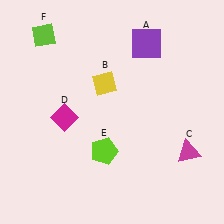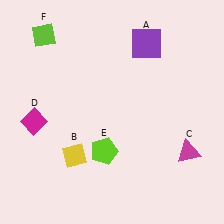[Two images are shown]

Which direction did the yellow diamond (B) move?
The yellow diamond (B) moved down.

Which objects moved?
The objects that moved are: the yellow diamond (B), the magenta diamond (D).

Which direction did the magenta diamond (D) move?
The magenta diamond (D) moved left.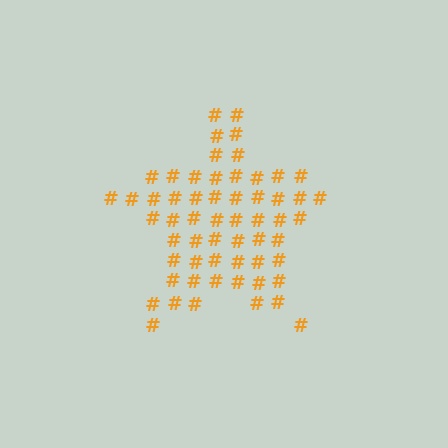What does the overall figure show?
The overall figure shows a star.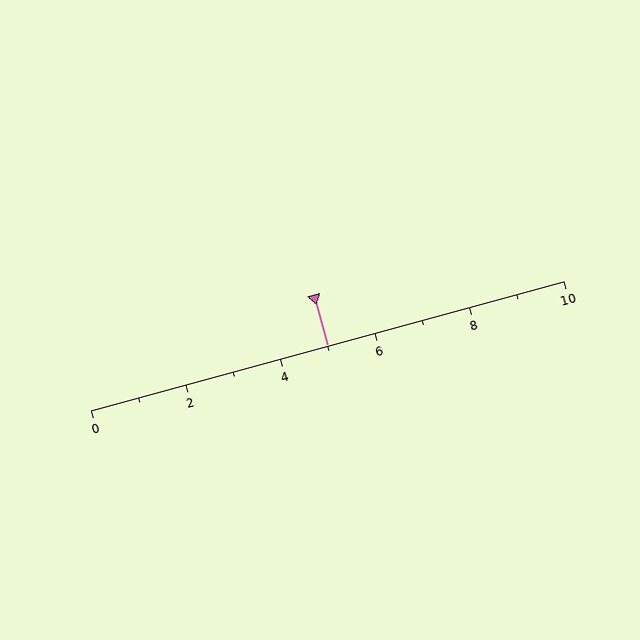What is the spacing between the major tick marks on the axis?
The major ticks are spaced 2 apart.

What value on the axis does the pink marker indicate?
The marker indicates approximately 5.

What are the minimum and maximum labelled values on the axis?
The axis runs from 0 to 10.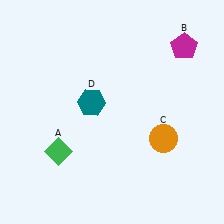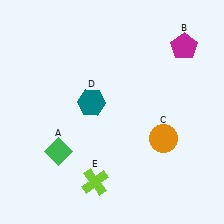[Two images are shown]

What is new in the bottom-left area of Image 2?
A lime cross (E) was added in the bottom-left area of Image 2.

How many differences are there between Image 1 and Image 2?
There is 1 difference between the two images.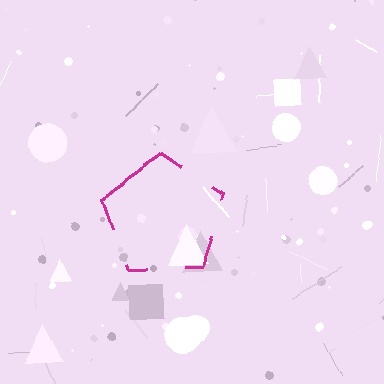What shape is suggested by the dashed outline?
The dashed outline suggests a pentagon.